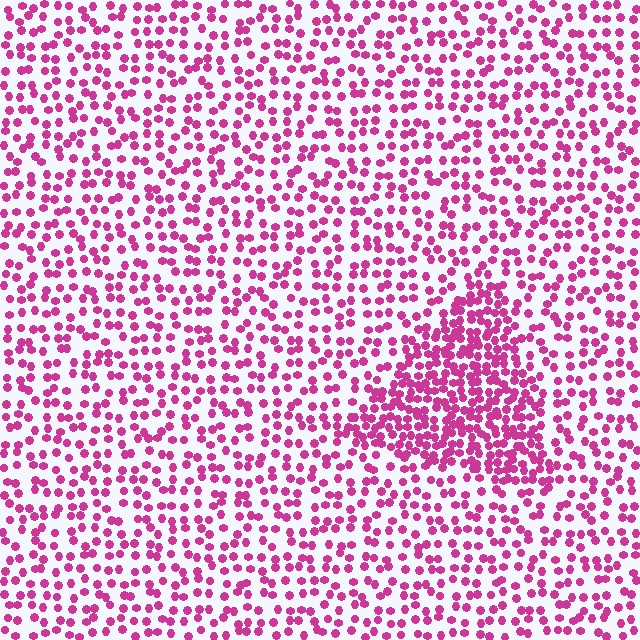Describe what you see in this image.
The image contains small magenta elements arranged at two different densities. A triangle-shaped region is visible where the elements are more densely packed than the surrounding area.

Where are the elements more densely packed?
The elements are more densely packed inside the triangle boundary.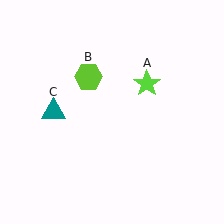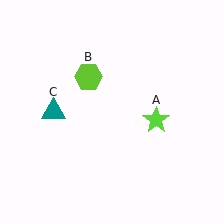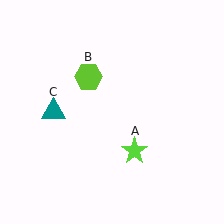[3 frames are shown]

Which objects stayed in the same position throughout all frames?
Lime hexagon (object B) and teal triangle (object C) remained stationary.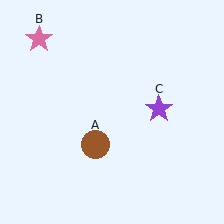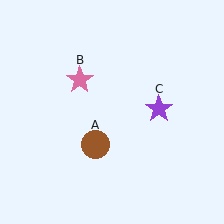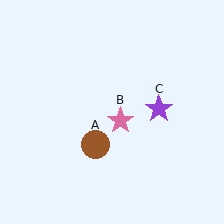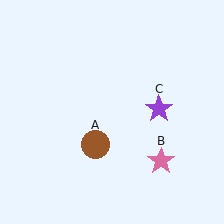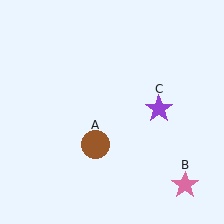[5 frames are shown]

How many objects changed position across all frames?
1 object changed position: pink star (object B).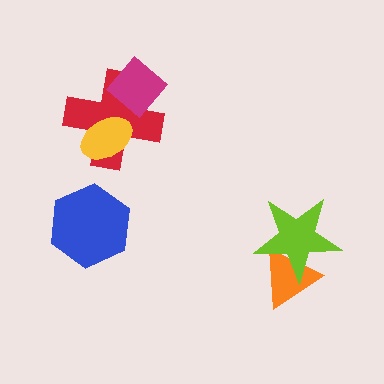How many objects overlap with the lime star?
1 object overlaps with the lime star.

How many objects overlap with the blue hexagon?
0 objects overlap with the blue hexagon.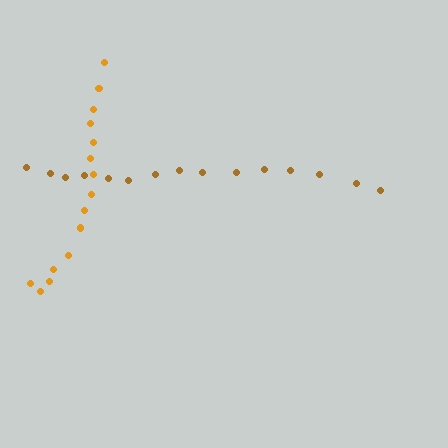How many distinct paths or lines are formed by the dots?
There are 2 distinct paths.